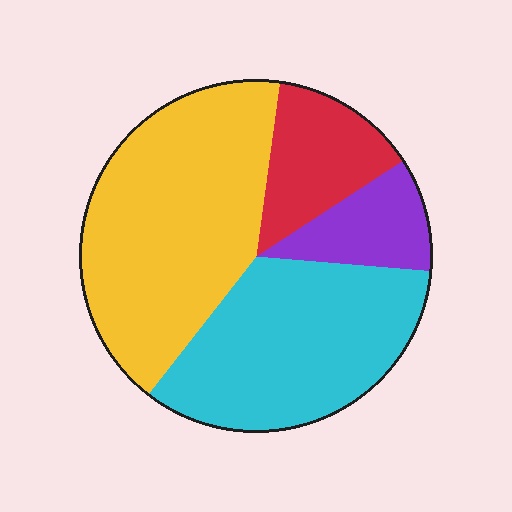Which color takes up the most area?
Yellow, at roughly 40%.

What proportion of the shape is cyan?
Cyan covers 34% of the shape.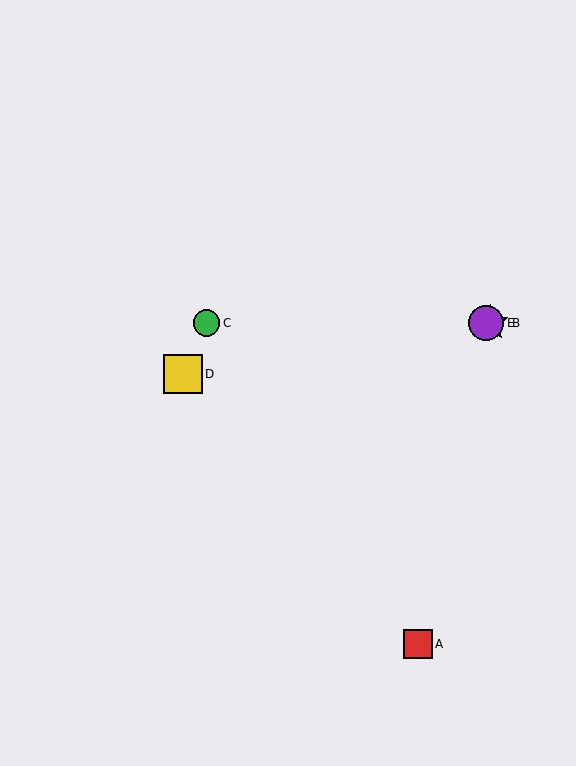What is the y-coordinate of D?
Object D is at y≈374.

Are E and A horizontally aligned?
No, E is at y≈323 and A is at y≈644.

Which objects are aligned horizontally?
Objects B, C, E are aligned horizontally.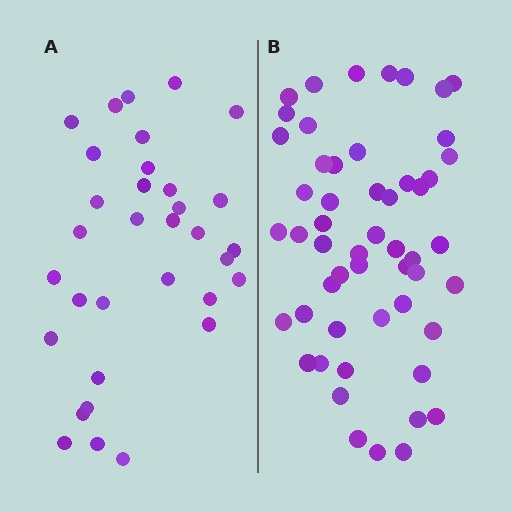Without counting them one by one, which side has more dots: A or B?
Region B (the right region) has more dots.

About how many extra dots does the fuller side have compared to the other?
Region B has approximately 20 more dots than region A.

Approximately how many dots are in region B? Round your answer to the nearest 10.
About 50 dots. (The exact count is 53, which rounds to 50.)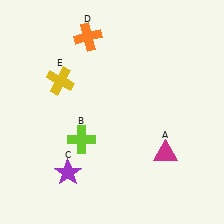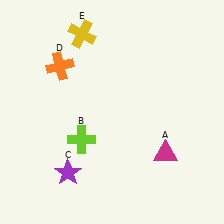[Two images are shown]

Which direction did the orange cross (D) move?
The orange cross (D) moved down.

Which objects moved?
The objects that moved are: the orange cross (D), the yellow cross (E).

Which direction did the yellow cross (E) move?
The yellow cross (E) moved up.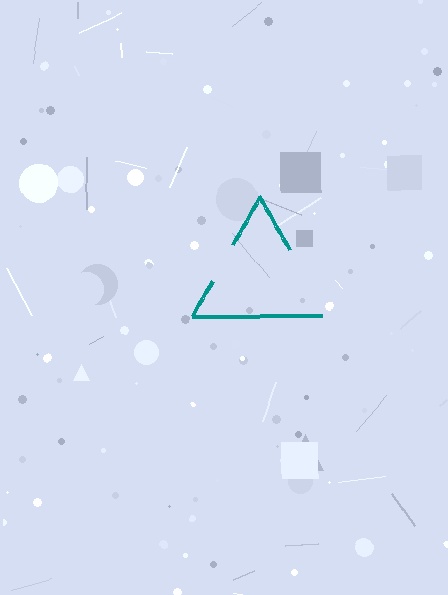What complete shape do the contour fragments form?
The contour fragments form a triangle.